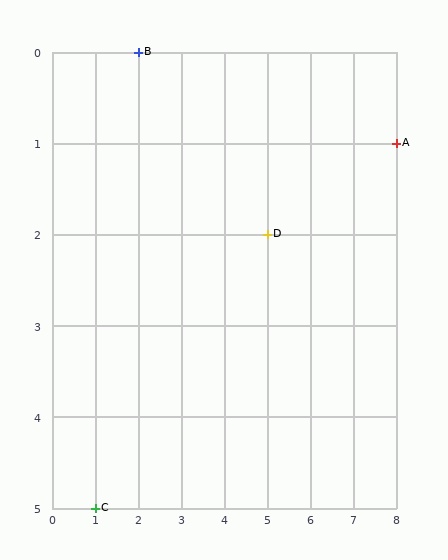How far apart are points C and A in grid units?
Points C and A are 7 columns and 4 rows apart (about 8.1 grid units diagonally).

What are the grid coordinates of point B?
Point B is at grid coordinates (2, 0).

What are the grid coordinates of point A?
Point A is at grid coordinates (8, 1).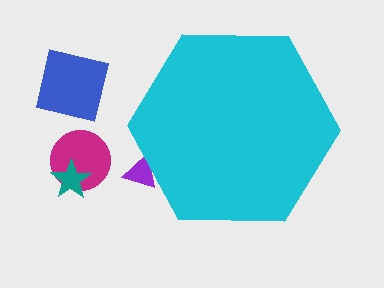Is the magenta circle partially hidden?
No, the magenta circle is fully visible.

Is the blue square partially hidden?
No, the blue square is fully visible.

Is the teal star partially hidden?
No, the teal star is fully visible.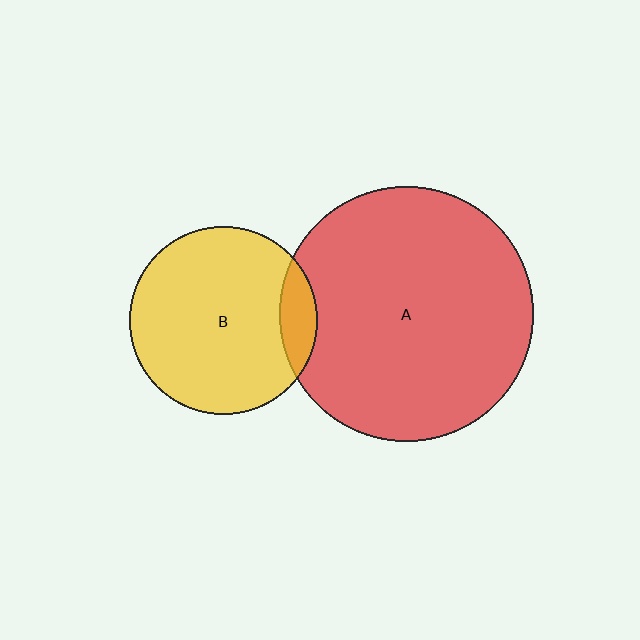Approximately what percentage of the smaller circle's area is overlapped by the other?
Approximately 10%.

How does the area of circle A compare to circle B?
Approximately 1.8 times.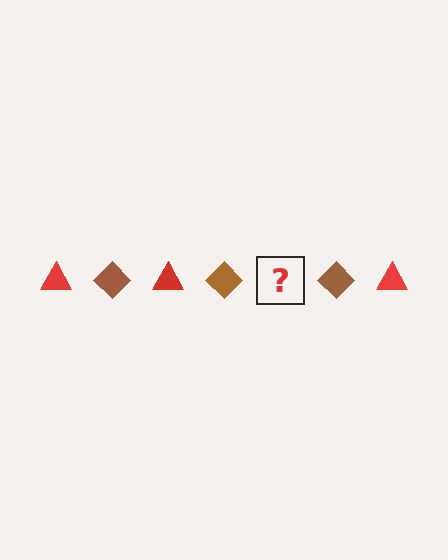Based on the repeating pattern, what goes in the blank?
The blank should be a red triangle.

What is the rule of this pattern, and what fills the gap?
The rule is that the pattern alternates between red triangle and brown diamond. The gap should be filled with a red triangle.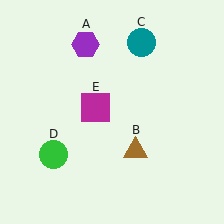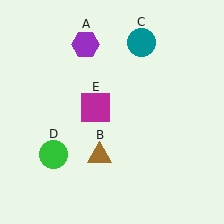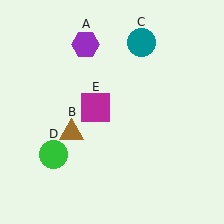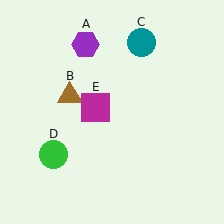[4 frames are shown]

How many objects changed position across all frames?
1 object changed position: brown triangle (object B).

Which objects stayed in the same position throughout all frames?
Purple hexagon (object A) and teal circle (object C) and green circle (object D) and magenta square (object E) remained stationary.